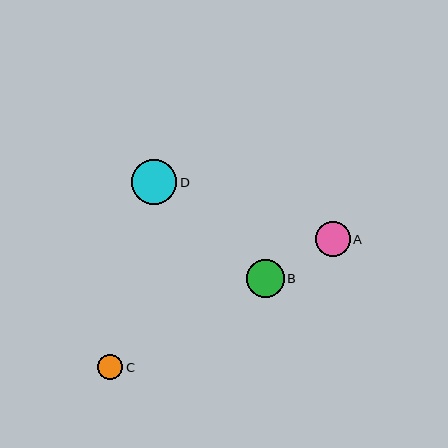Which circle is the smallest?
Circle C is the smallest with a size of approximately 25 pixels.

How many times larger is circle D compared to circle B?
Circle D is approximately 1.2 times the size of circle B.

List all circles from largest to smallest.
From largest to smallest: D, B, A, C.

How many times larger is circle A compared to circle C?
Circle A is approximately 1.4 times the size of circle C.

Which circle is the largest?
Circle D is the largest with a size of approximately 46 pixels.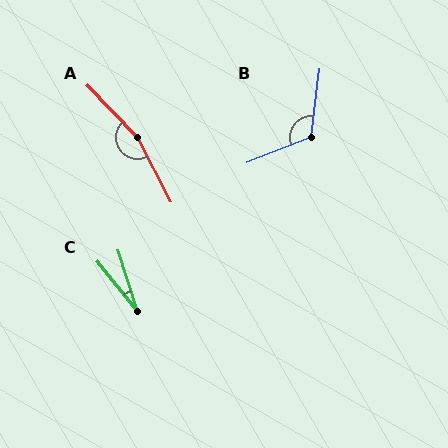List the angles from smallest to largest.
C (22°), B (119°), A (163°).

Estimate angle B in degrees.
Approximately 119 degrees.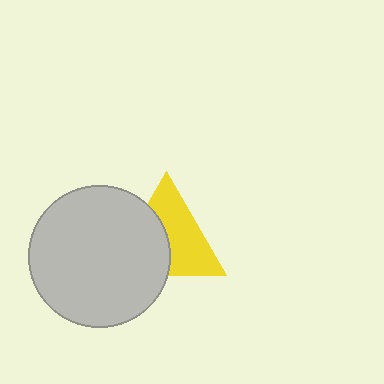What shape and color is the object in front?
The object in front is a light gray circle.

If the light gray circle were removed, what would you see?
You would see the complete yellow triangle.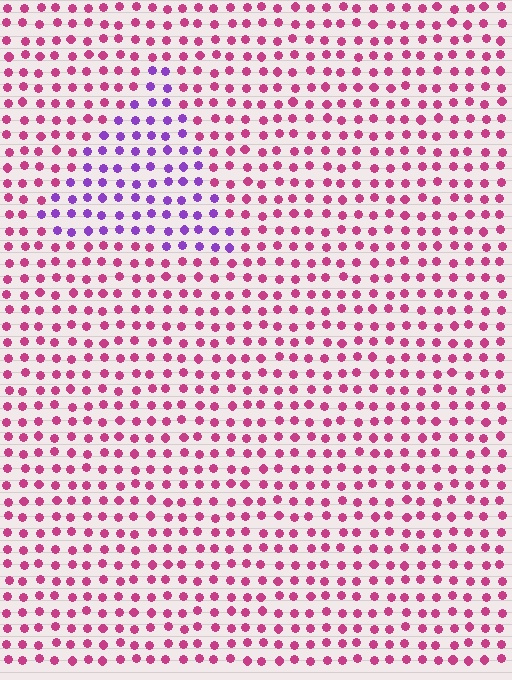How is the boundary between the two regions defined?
The boundary is defined purely by a slight shift in hue (about 53 degrees). Spacing, size, and orientation are identical on both sides.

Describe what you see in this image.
The image is filled with small magenta elements in a uniform arrangement. A triangle-shaped region is visible where the elements are tinted to a slightly different hue, forming a subtle color boundary.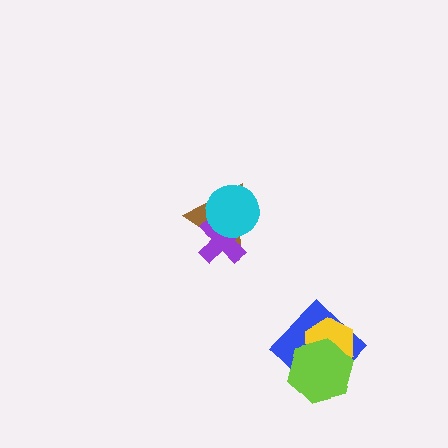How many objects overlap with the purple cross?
2 objects overlap with the purple cross.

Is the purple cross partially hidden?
Yes, it is partially covered by another shape.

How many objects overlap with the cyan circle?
2 objects overlap with the cyan circle.